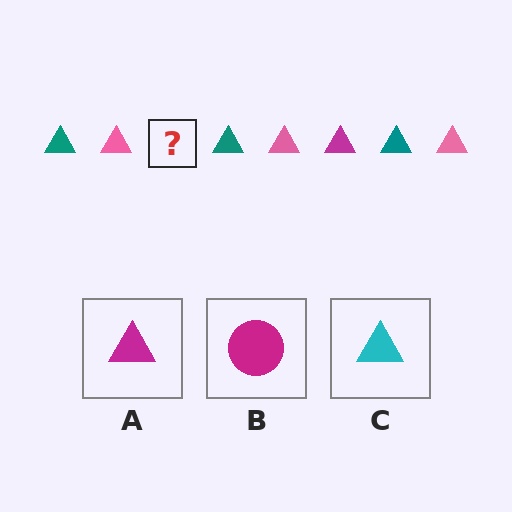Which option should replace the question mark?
Option A.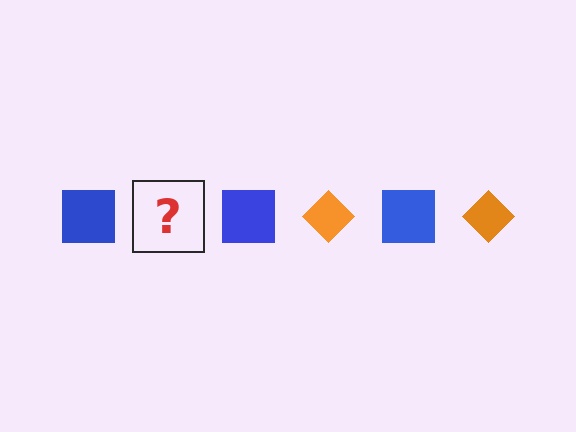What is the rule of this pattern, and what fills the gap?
The rule is that the pattern alternates between blue square and orange diamond. The gap should be filled with an orange diamond.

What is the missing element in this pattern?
The missing element is an orange diamond.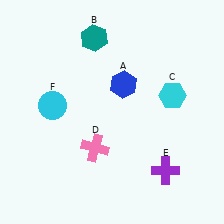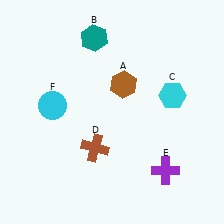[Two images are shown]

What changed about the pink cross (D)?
In Image 1, D is pink. In Image 2, it changed to brown.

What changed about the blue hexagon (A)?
In Image 1, A is blue. In Image 2, it changed to brown.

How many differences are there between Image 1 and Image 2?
There are 2 differences between the two images.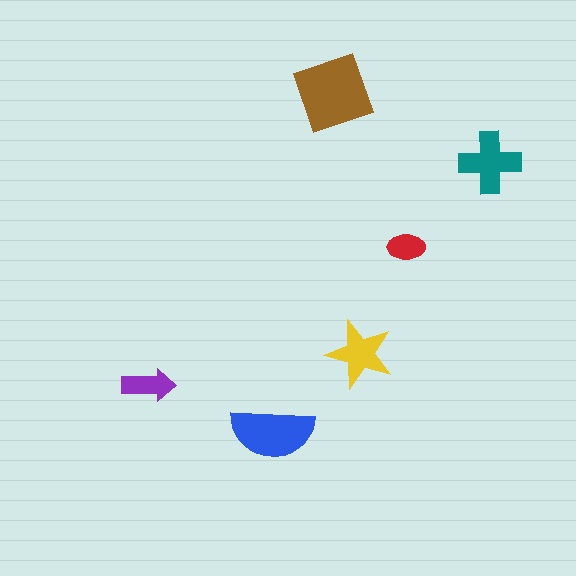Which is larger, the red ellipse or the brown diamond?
The brown diamond.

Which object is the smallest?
The red ellipse.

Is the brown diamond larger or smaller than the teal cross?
Larger.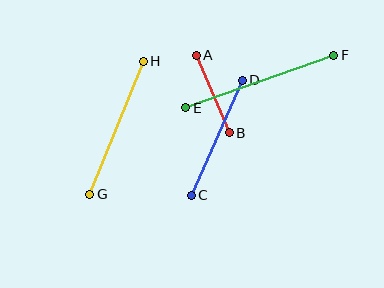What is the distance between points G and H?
The distance is approximately 144 pixels.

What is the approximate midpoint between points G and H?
The midpoint is at approximately (116, 128) pixels.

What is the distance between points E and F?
The distance is approximately 157 pixels.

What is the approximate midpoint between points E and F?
The midpoint is at approximately (260, 82) pixels.